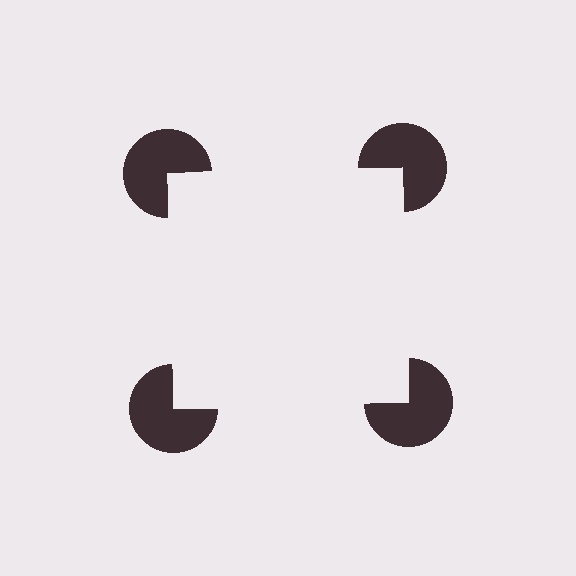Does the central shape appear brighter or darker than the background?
It typically appears slightly brighter than the background, even though no actual brightness change is drawn.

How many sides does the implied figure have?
4 sides.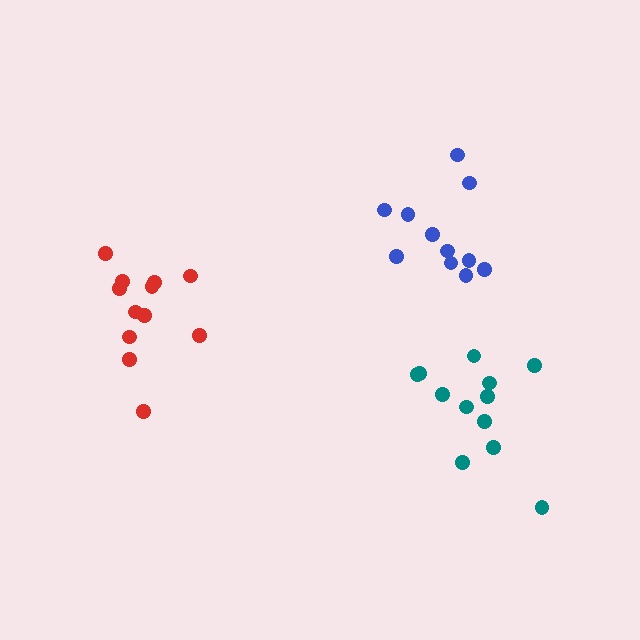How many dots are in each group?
Group 1: 11 dots, Group 2: 12 dots, Group 3: 12 dots (35 total).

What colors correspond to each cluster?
The clusters are colored: blue, teal, red.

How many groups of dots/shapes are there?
There are 3 groups.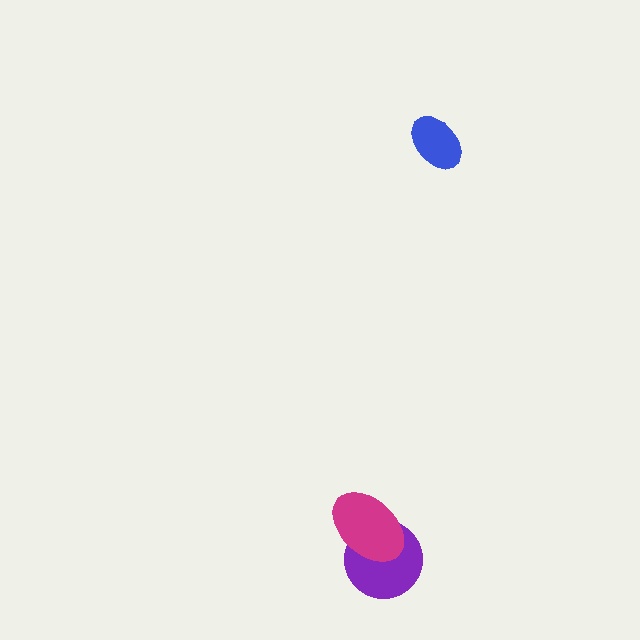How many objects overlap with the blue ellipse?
0 objects overlap with the blue ellipse.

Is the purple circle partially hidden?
Yes, it is partially covered by another shape.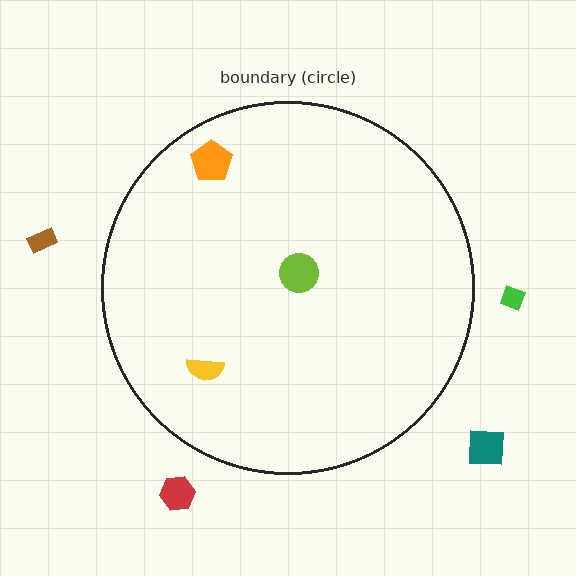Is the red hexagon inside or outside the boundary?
Outside.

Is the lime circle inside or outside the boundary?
Inside.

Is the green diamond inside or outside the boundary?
Outside.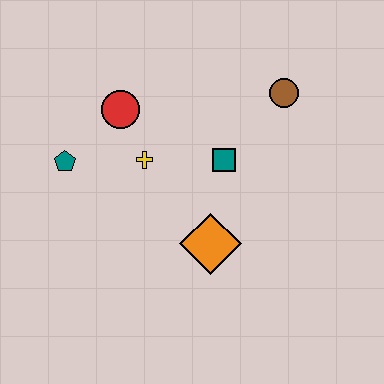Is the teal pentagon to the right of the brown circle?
No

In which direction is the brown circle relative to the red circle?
The brown circle is to the right of the red circle.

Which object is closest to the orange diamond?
The teal square is closest to the orange diamond.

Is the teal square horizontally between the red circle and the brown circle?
Yes